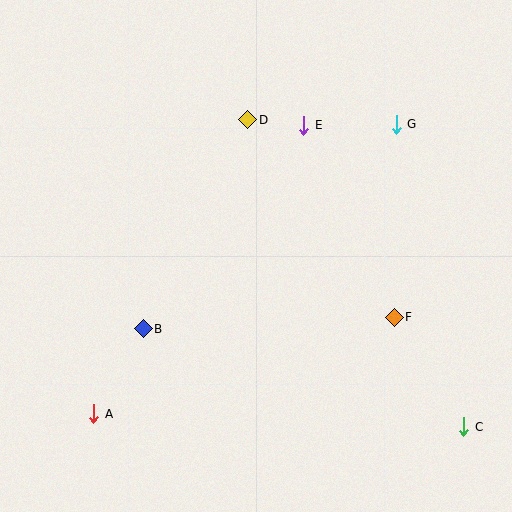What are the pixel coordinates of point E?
Point E is at (304, 125).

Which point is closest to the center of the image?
Point B at (143, 329) is closest to the center.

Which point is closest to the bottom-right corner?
Point C is closest to the bottom-right corner.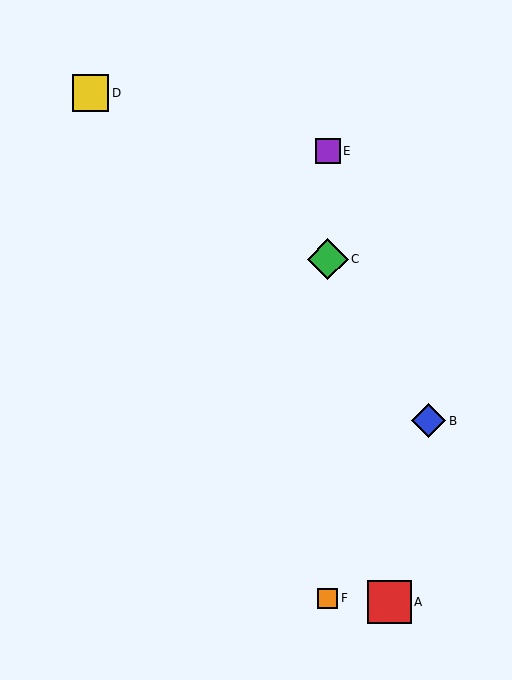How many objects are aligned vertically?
3 objects (C, E, F) are aligned vertically.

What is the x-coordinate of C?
Object C is at x≈328.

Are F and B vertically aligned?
No, F is at x≈328 and B is at x≈429.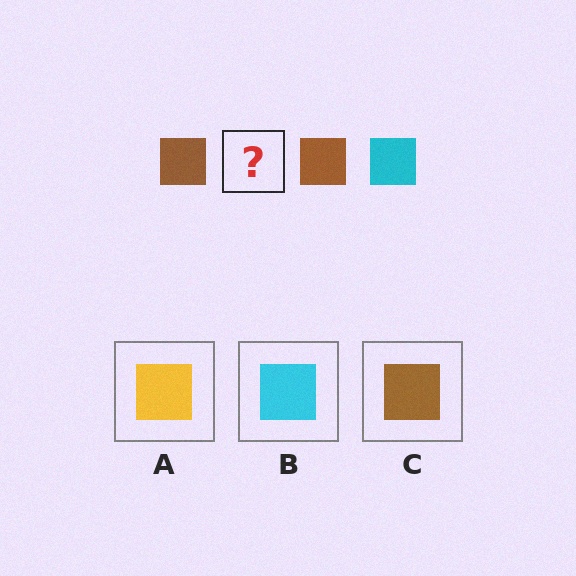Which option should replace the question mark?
Option B.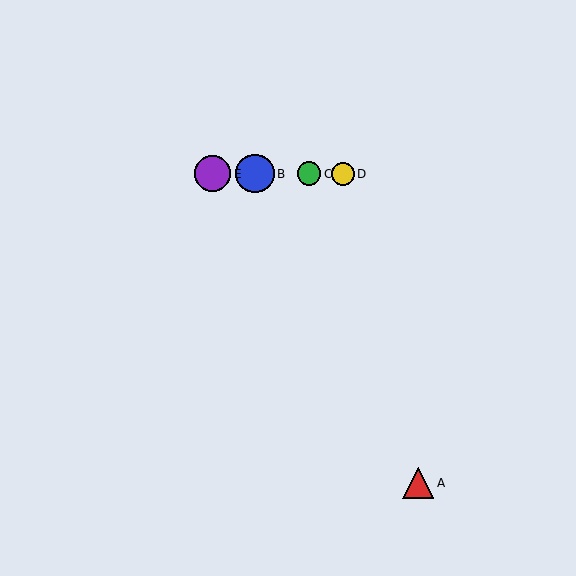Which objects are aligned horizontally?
Objects B, C, D, E are aligned horizontally.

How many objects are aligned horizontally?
4 objects (B, C, D, E) are aligned horizontally.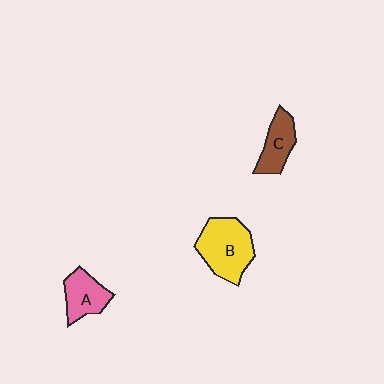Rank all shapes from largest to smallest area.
From largest to smallest: B (yellow), A (pink), C (brown).